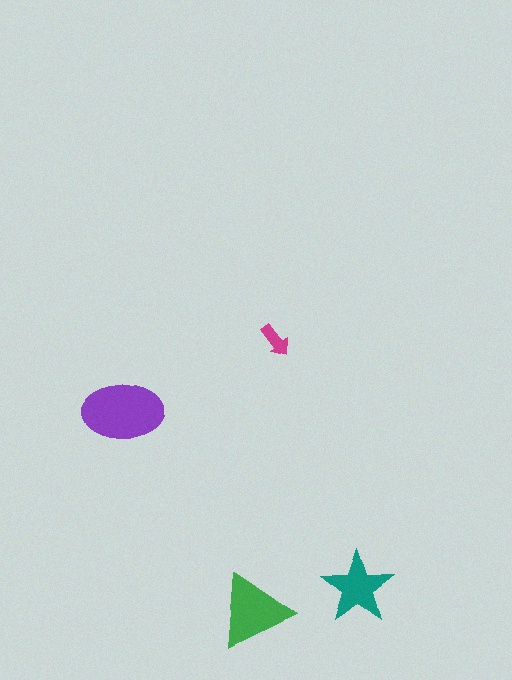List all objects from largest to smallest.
The purple ellipse, the green triangle, the teal star, the magenta arrow.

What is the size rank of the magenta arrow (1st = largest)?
4th.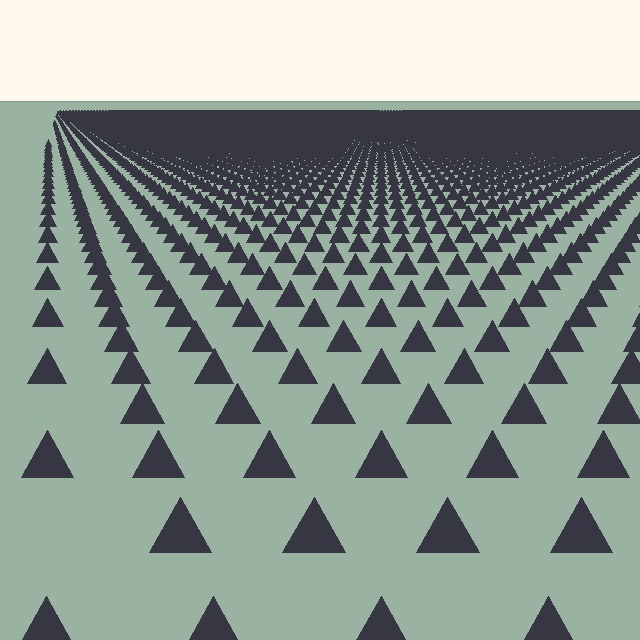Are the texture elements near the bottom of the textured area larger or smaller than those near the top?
Larger. Near the bottom, elements are closer to the viewer and appear at a bigger on-screen size.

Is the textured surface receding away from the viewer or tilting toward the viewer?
The surface is receding away from the viewer. Texture elements get smaller and denser toward the top.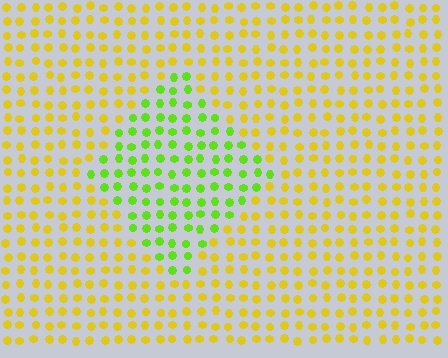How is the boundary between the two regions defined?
The boundary is defined purely by a slight shift in hue (about 47 degrees). Spacing, size, and orientation are identical on both sides.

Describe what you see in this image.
The image is filled with small yellow elements in a uniform arrangement. A diamond-shaped region is visible where the elements are tinted to a slightly different hue, forming a subtle color boundary.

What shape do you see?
I see a diamond.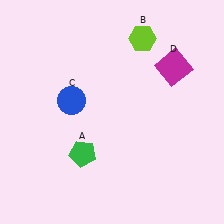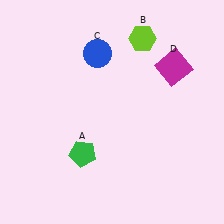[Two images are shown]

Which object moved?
The blue circle (C) moved up.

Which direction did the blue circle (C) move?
The blue circle (C) moved up.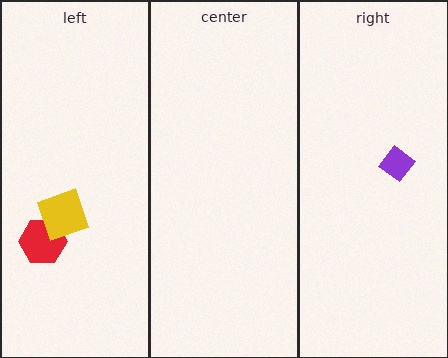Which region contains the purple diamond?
The right region.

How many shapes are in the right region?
1.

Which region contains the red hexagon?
The left region.